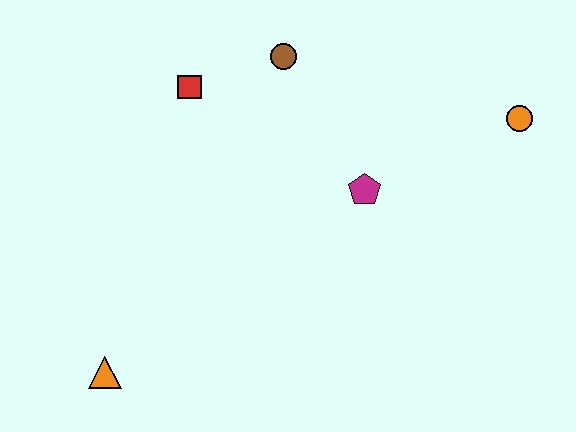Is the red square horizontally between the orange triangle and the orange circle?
Yes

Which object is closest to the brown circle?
The red square is closest to the brown circle.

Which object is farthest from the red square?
The orange circle is farthest from the red square.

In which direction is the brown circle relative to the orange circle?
The brown circle is to the left of the orange circle.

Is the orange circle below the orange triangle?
No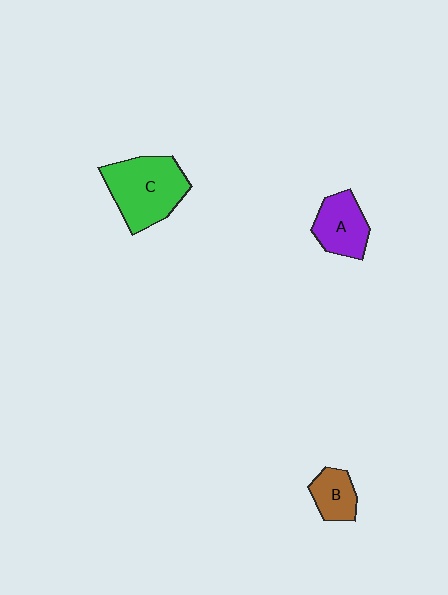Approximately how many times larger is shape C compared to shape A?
Approximately 1.6 times.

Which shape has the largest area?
Shape C (green).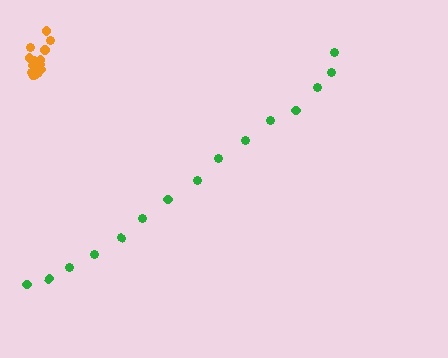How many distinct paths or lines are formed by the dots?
There are 2 distinct paths.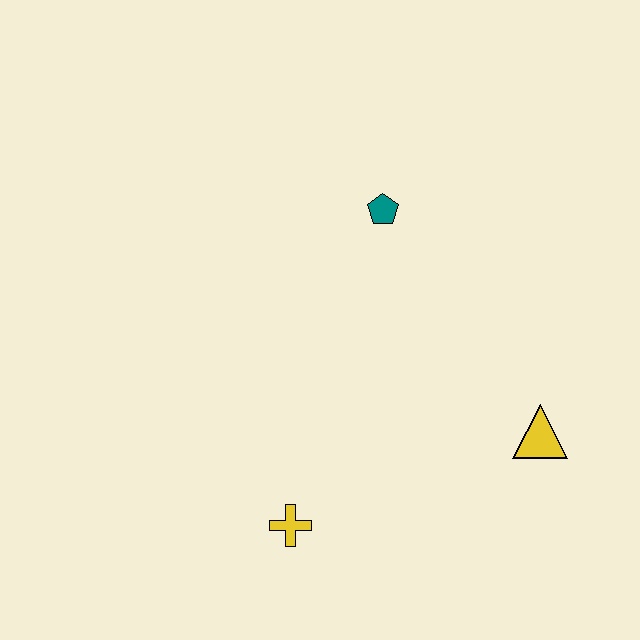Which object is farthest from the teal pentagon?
The yellow cross is farthest from the teal pentagon.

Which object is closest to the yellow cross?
The yellow triangle is closest to the yellow cross.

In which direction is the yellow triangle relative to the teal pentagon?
The yellow triangle is below the teal pentagon.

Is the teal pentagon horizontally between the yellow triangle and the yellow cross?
Yes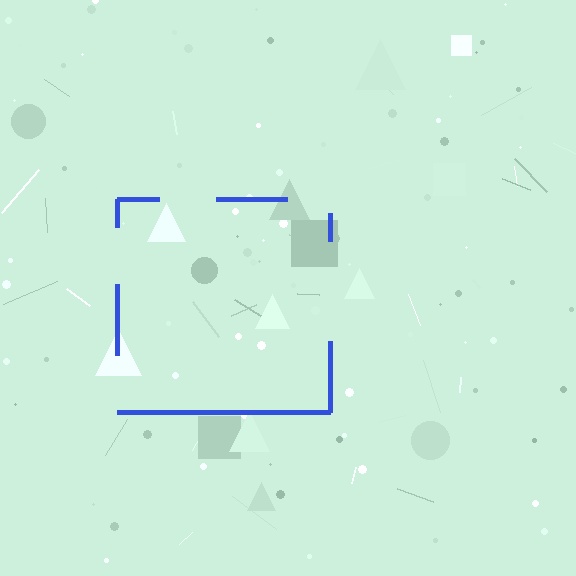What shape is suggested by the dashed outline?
The dashed outline suggests a square.